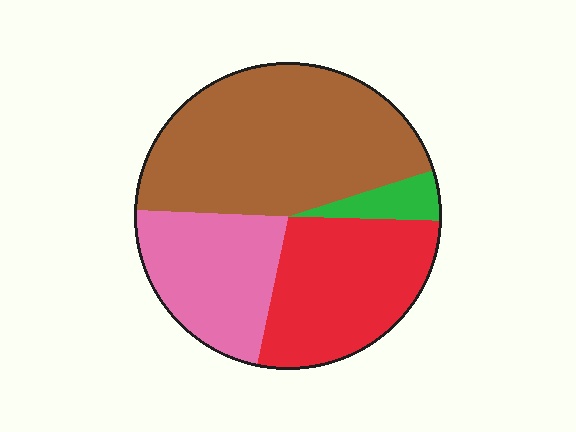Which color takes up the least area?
Green, at roughly 5%.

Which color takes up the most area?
Brown, at roughly 45%.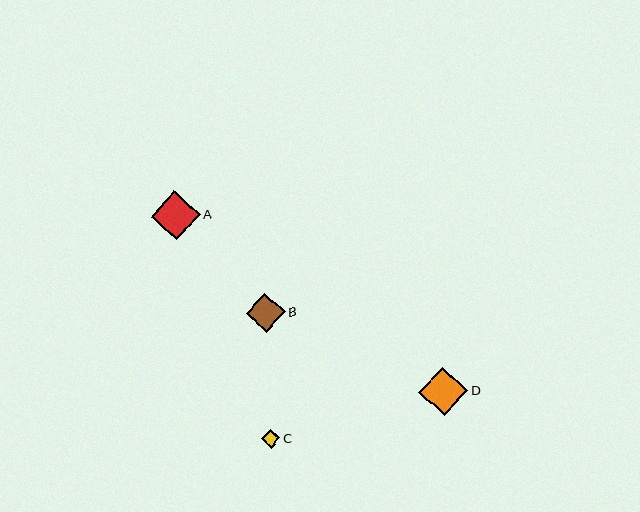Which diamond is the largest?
Diamond D is the largest with a size of approximately 49 pixels.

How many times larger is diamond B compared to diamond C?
Diamond B is approximately 2.1 times the size of diamond C.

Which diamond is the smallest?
Diamond C is the smallest with a size of approximately 19 pixels.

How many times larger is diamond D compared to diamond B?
Diamond D is approximately 1.3 times the size of diamond B.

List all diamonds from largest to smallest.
From largest to smallest: D, A, B, C.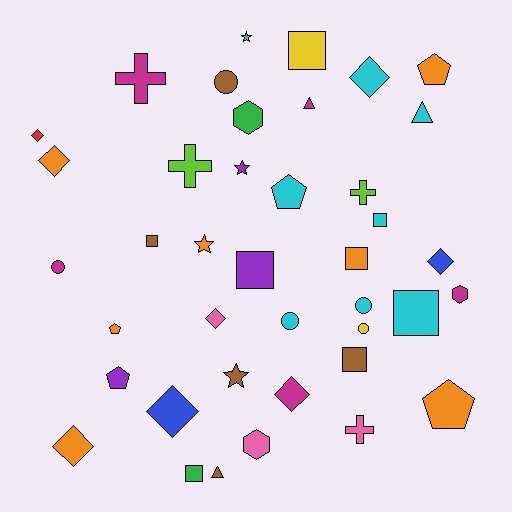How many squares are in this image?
There are 8 squares.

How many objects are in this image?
There are 40 objects.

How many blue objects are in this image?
There are 2 blue objects.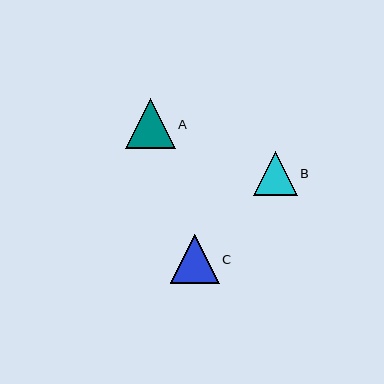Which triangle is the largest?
Triangle A is the largest with a size of approximately 50 pixels.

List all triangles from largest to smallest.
From largest to smallest: A, C, B.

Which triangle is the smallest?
Triangle B is the smallest with a size of approximately 44 pixels.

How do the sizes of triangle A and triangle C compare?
Triangle A and triangle C are approximately the same size.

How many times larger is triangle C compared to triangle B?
Triangle C is approximately 1.1 times the size of triangle B.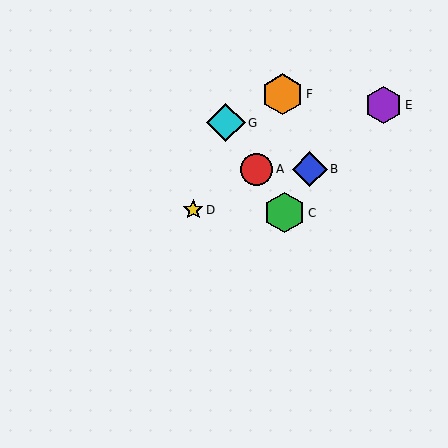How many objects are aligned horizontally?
2 objects (A, B) are aligned horizontally.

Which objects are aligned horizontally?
Objects A, B are aligned horizontally.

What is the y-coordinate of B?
Object B is at y≈169.